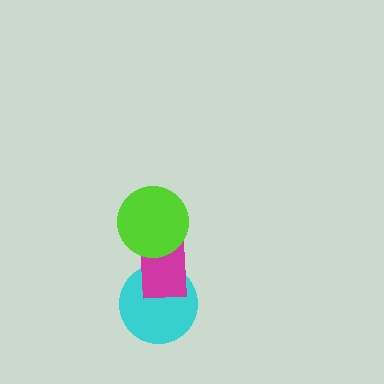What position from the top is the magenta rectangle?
The magenta rectangle is 2nd from the top.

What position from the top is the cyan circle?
The cyan circle is 3rd from the top.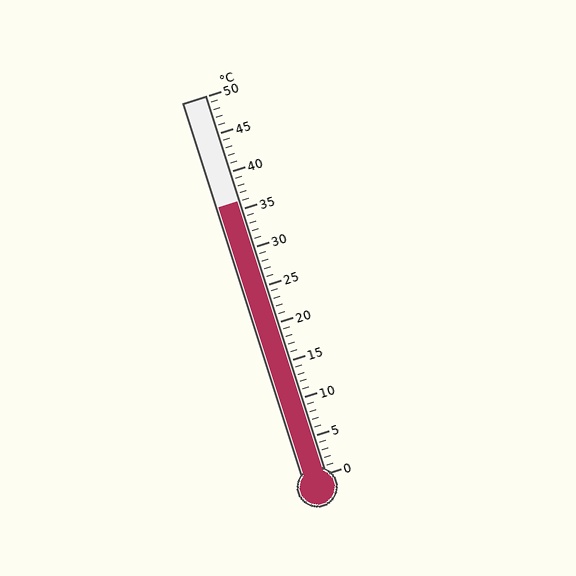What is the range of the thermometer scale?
The thermometer scale ranges from 0°C to 50°C.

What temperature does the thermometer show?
The thermometer shows approximately 36°C.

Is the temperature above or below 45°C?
The temperature is below 45°C.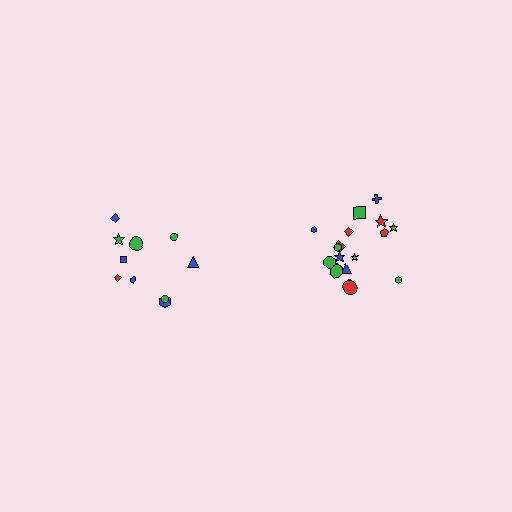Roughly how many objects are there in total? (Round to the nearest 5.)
Roughly 30 objects in total.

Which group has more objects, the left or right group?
The right group.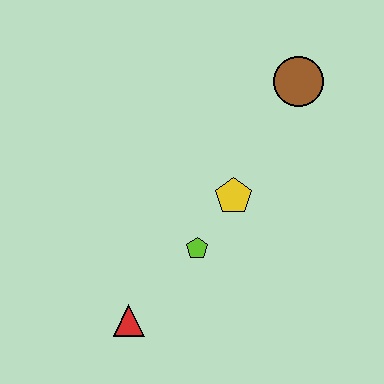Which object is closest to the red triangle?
The lime pentagon is closest to the red triangle.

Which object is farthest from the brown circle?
The red triangle is farthest from the brown circle.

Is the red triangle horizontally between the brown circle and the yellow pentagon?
No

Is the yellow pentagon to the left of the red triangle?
No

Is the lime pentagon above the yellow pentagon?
No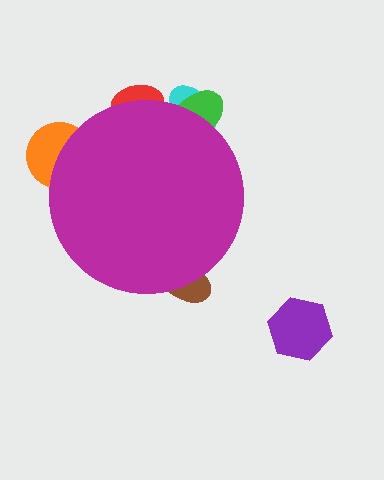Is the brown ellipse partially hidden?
Yes, the brown ellipse is partially hidden behind the magenta circle.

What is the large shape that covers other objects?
A magenta circle.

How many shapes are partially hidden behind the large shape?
5 shapes are partially hidden.